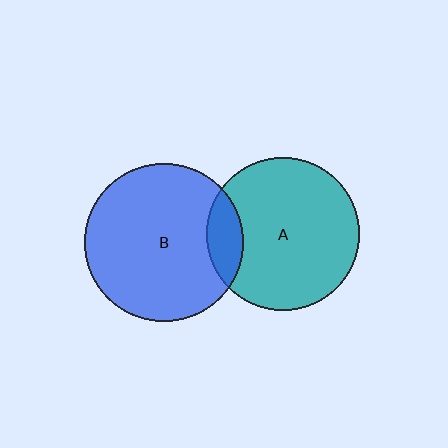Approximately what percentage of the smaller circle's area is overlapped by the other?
Approximately 15%.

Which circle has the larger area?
Circle B (blue).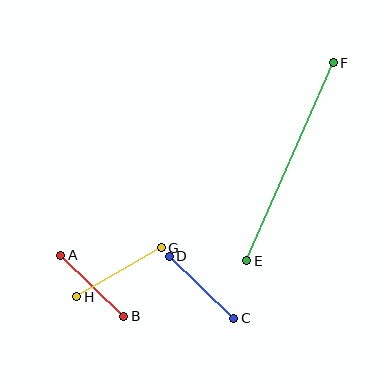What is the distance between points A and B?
The distance is approximately 88 pixels.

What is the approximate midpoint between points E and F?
The midpoint is at approximately (290, 162) pixels.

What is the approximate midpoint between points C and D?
The midpoint is at approximately (201, 287) pixels.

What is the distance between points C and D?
The distance is approximately 90 pixels.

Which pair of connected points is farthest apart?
Points E and F are farthest apart.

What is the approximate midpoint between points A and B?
The midpoint is at approximately (92, 286) pixels.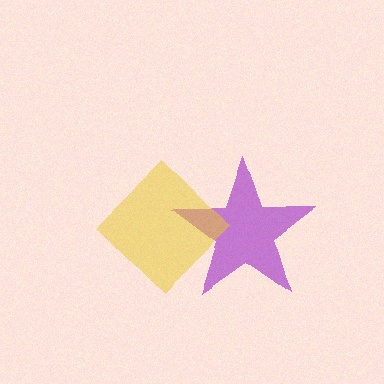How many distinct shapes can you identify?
There are 2 distinct shapes: a purple star, a yellow diamond.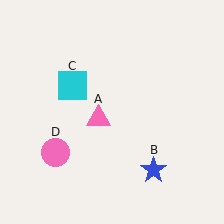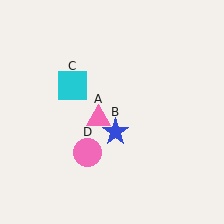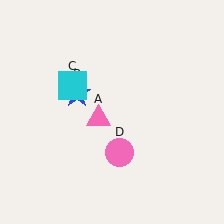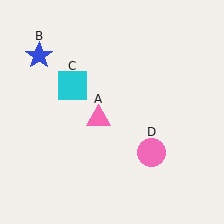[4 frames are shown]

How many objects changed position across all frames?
2 objects changed position: blue star (object B), pink circle (object D).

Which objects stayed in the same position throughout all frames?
Pink triangle (object A) and cyan square (object C) remained stationary.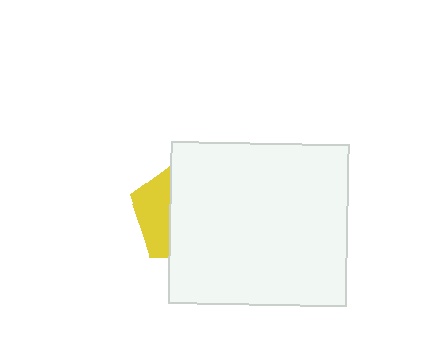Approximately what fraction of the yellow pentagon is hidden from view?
Roughly 68% of the yellow pentagon is hidden behind the white rectangle.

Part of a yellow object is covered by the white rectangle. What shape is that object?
It is a pentagon.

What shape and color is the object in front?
The object in front is a white rectangle.